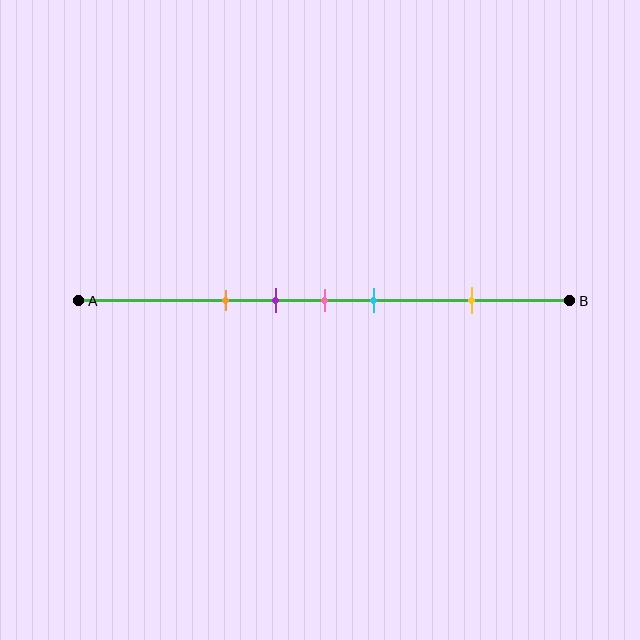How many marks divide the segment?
There are 5 marks dividing the segment.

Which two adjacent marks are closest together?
The purple and pink marks are the closest adjacent pair.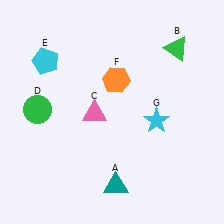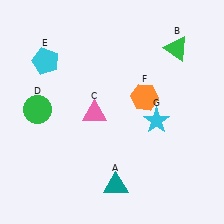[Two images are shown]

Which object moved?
The orange hexagon (F) moved right.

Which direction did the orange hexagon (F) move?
The orange hexagon (F) moved right.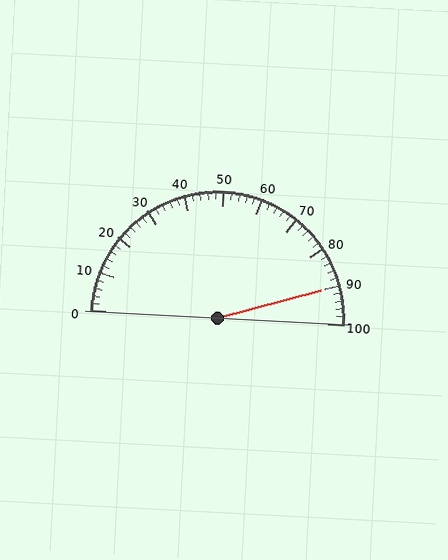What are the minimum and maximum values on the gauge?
The gauge ranges from 0 to 100.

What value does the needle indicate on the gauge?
The needle indicates approximately 90.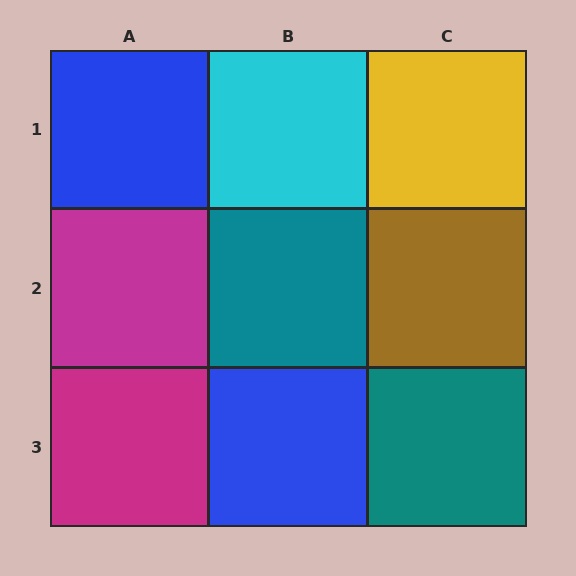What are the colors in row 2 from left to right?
Magenta, teal, brown.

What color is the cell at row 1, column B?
Cyan.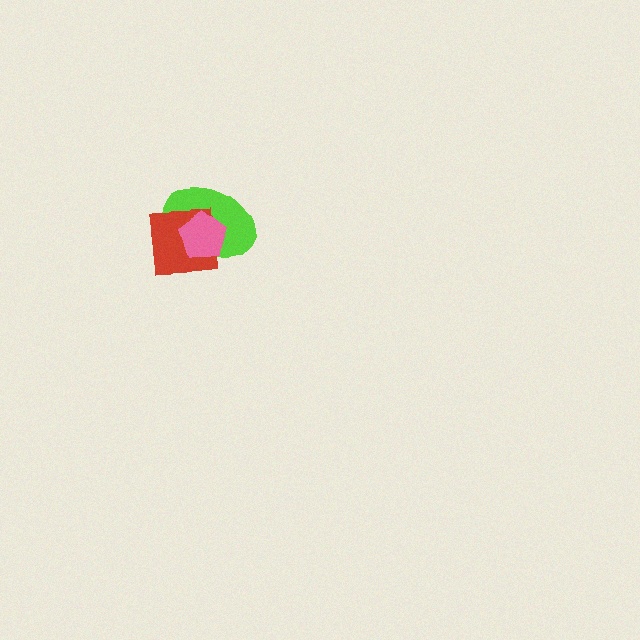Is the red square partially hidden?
Yes, it is partially covered by another shape.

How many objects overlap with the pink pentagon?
2 objects overlap with the pink pentagon.